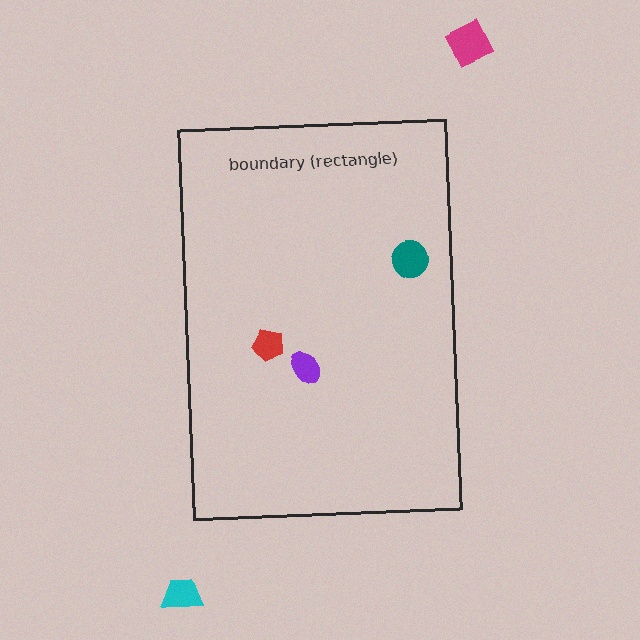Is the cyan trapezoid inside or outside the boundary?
Outside.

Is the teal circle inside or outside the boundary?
Inside.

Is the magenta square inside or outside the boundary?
Outside.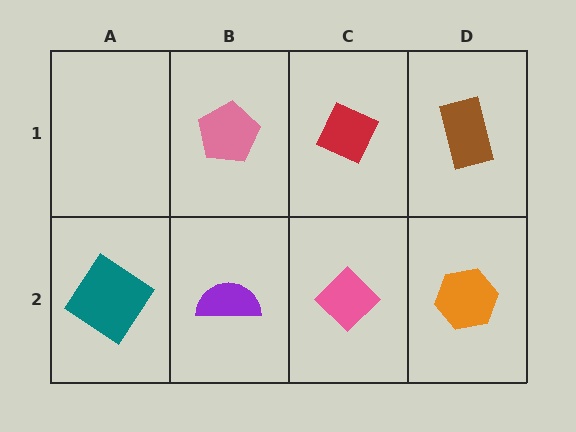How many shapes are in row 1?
3 shapes.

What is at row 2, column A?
A teal diamond.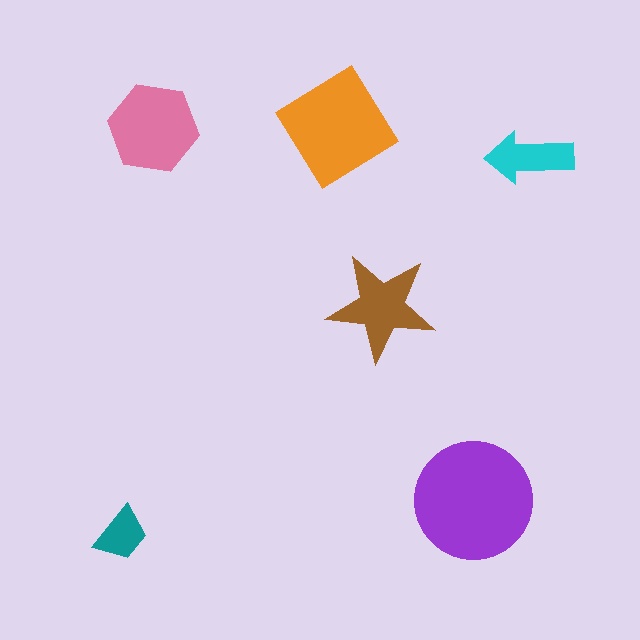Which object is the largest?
The purple circle.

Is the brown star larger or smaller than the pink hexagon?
Smaller.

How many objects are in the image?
There are 6 objects in the image.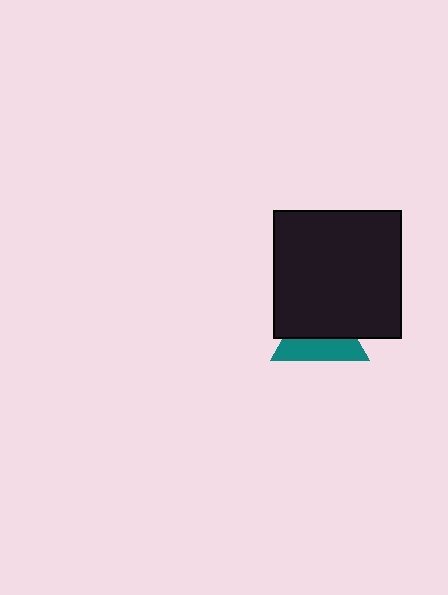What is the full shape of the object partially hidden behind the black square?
The partially hidden object is a teal triangle.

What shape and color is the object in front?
The object in front is a black square.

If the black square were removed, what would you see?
You would see the complete teal triangle.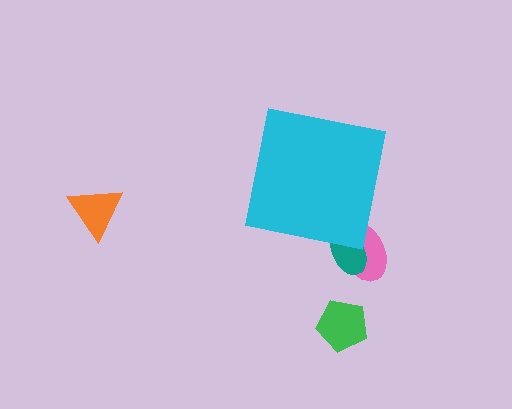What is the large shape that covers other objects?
A cyan square.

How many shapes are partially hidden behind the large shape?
2 shapes are partially hidden.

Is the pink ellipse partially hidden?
Yes, the pink ellipse is partially hidden behind the cyan square.